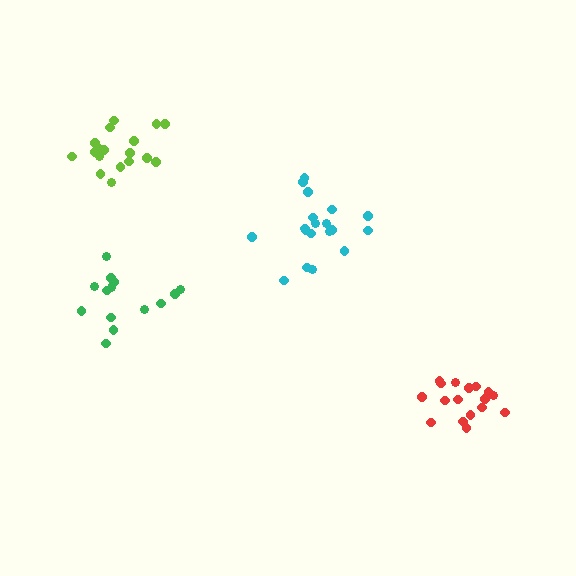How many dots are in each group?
Group 1: 14 dots, Group 2: 19 dots, Group 3: 18 dots, Group 4: 17 dots (68 total).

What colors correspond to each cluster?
The clusters are colored: green, cyan, lime, red.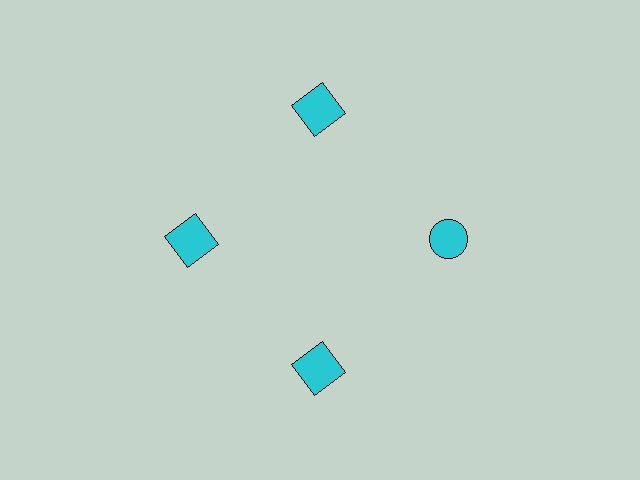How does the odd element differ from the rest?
It has a different shape: circle instead of square.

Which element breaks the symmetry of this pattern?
The cyan circle at roughly the 3 o'clock position breaks the symmetry. All other shapes are cyan squares.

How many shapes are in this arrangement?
There are 4 shapes arranged in a ring pattern.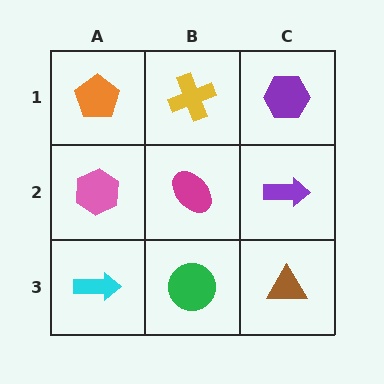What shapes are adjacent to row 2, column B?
A yellow cross (row 1, column B), a green circle (row 3, column B), a pink hexagon (row 2, column A), a purple arrow (row 2, column C).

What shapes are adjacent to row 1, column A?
A pink hexagon (row 2, column A), a yellow cross (row 1, column B).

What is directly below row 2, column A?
A cyan arrow.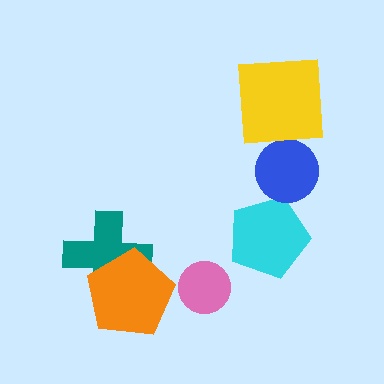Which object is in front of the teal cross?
The orange pentagon is in front of the teal cross.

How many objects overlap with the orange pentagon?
1 object overlaps with the orange pentagon.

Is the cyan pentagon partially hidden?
No, no other shape covers it.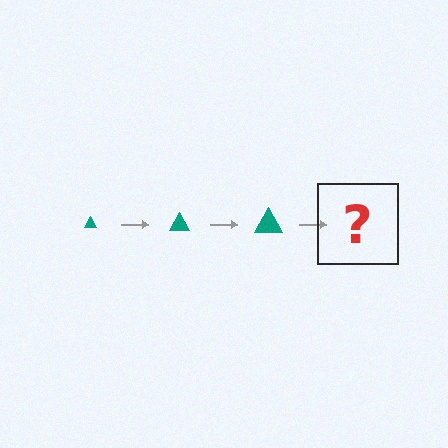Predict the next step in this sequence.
The next step is a teal triangle, larger than the previous one.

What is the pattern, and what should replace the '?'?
The pattern is that the triangle gets progressively larger each step. The '?' should be a teal triangle, larger than the previous one.